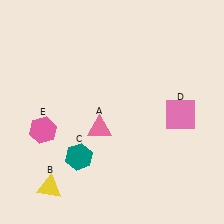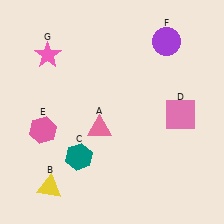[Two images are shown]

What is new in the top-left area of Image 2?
A pink star (G) was added in the top-left area of Image 2.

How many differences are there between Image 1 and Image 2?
There are 2 differences between the two images.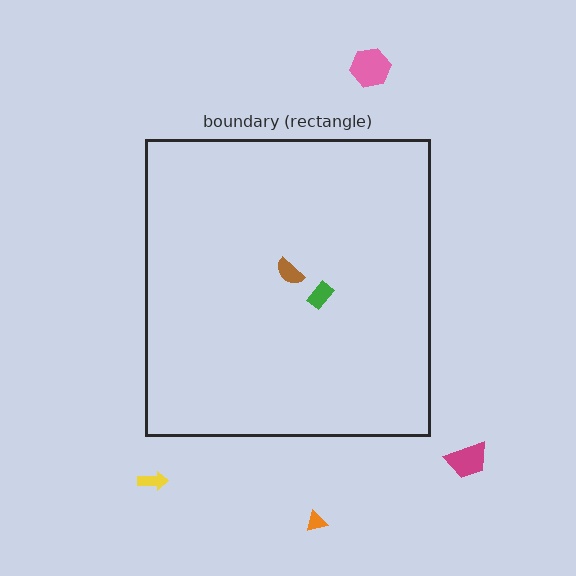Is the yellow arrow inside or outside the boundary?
Outside.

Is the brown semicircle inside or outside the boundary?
Inside.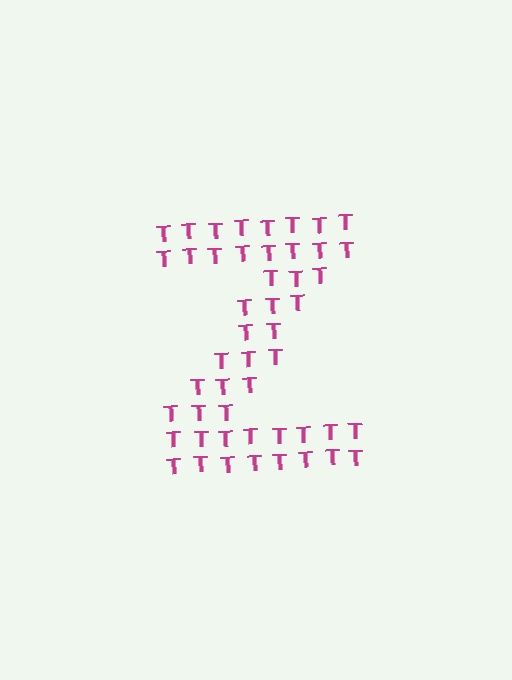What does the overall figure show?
The overall figure shows the letter Z.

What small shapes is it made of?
It is made of small letter T's.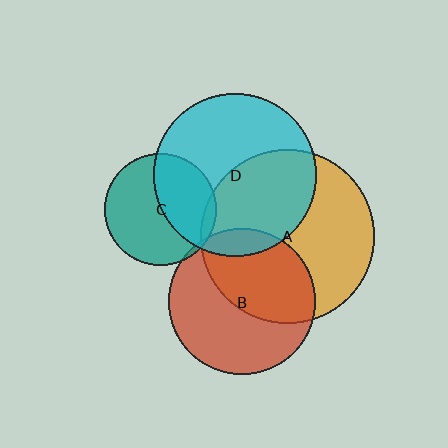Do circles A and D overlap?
Yes.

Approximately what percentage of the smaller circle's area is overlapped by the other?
Approximately 45%.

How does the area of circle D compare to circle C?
Approximately 2.1 times.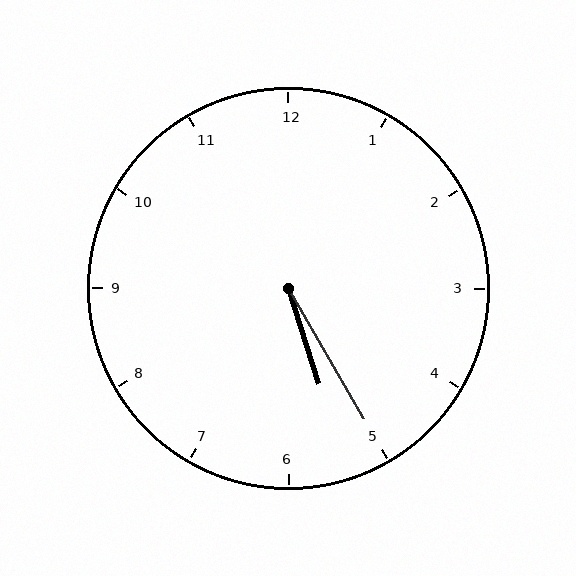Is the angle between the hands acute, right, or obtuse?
It is acute.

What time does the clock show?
5:25.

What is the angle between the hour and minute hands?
Approximately 12 degrees.